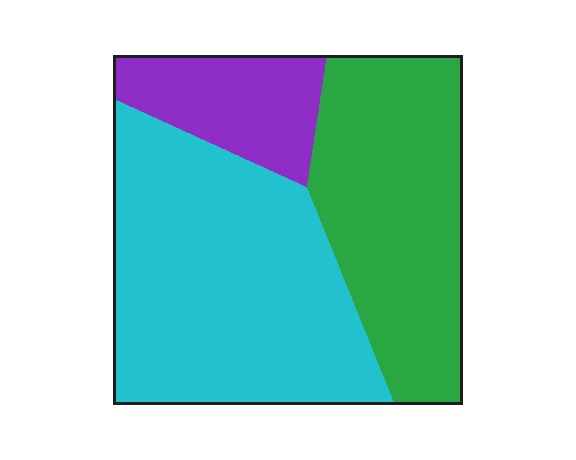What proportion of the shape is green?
Green takes up between a quarter and a half of the shape.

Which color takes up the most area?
Cyan, at roughly 50%.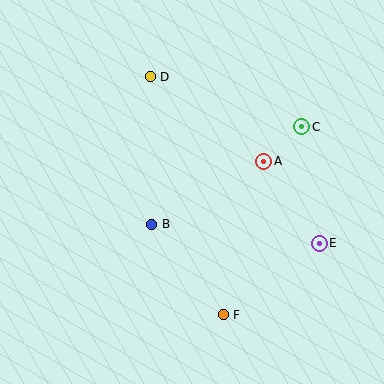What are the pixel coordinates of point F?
Point F is at (223, 315).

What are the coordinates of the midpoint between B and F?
The midpoint between B and F is at (187, 269).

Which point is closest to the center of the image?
Point B at (152, 224) is closest to the center.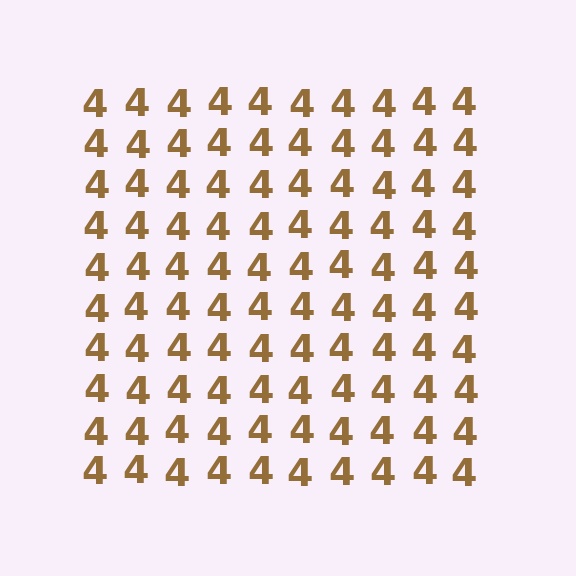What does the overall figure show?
The overall figure shows a square.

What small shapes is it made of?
It is made of small digit 4's.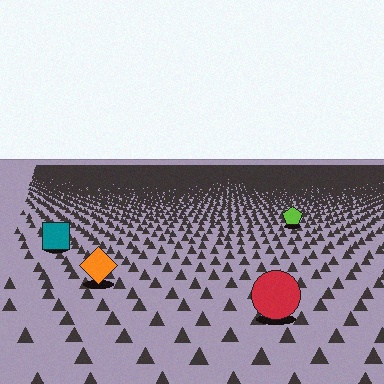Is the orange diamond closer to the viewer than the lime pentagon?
Yes. The orange diamond is closer — you can tell from the texture gradient: the ground texture is coarser near it.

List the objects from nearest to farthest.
From nearest to farthest: the red circle, the orange diamond, the teal square, the lime pentagon.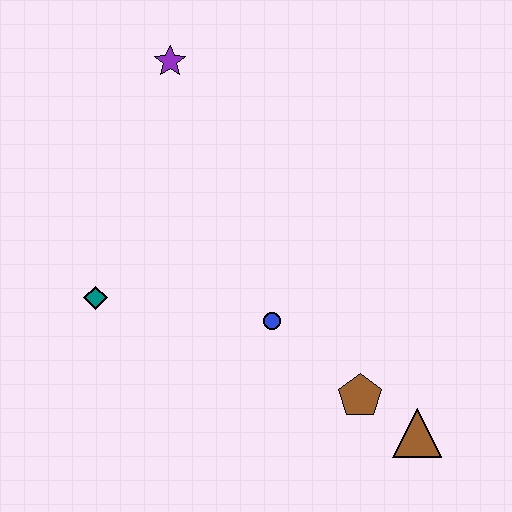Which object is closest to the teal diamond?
The blue circle is closest to the teal diamond.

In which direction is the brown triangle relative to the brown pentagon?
The brown triangle is to the right of the brown pentagon.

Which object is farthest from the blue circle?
The purple star is farthest from the blue circle.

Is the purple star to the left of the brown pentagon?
Yes